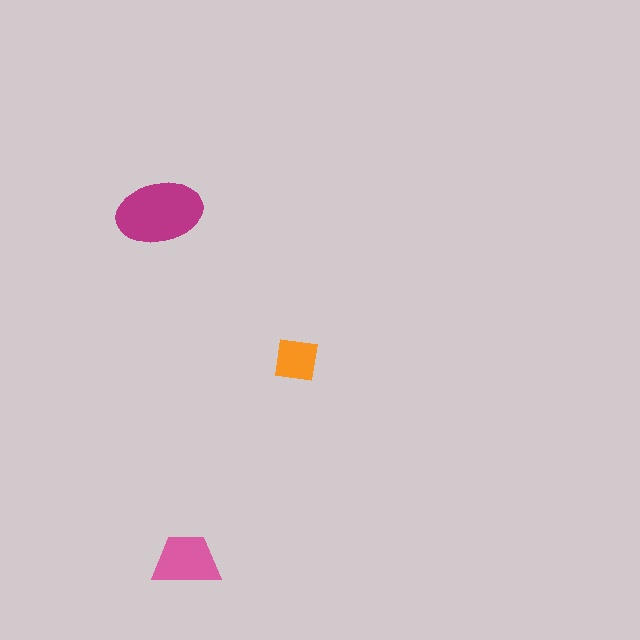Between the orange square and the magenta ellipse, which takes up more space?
The magenta ellipse.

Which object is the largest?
The magenta ellipse.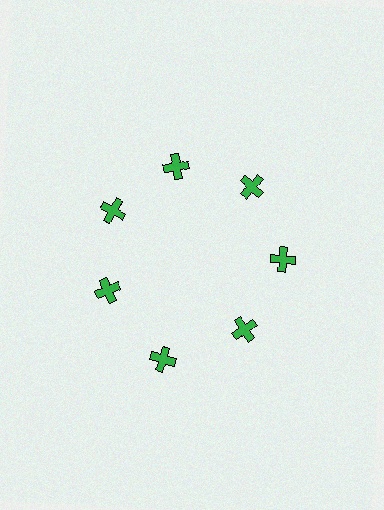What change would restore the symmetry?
The symmetry would be restored by moving it inward, back onto the ring so that all 7 crosses sit at equal angles and equal distance from the center.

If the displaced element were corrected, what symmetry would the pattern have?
It would have 7-fold rotational symmetry — the pattern would map onto itself every 51 degrees.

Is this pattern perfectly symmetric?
No. The 7 green crosses are arranged in a ring, but one element near the 6 o'clock position is pushed outward from the center, breaking the 7-fold rotational symmetry.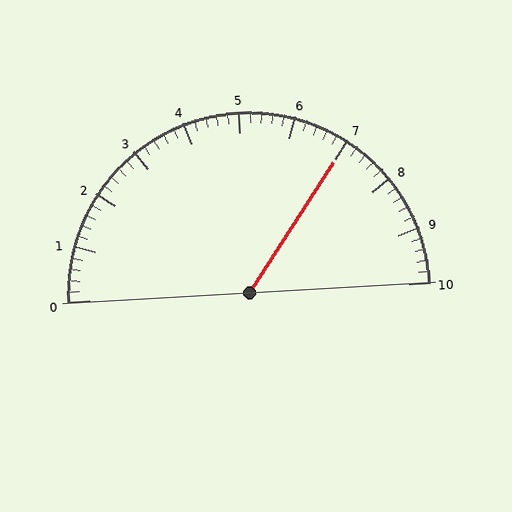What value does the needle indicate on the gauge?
The needle indicates approximately 7.0.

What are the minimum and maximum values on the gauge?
The gauge ranges from 0 to 10.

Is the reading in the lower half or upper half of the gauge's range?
The reading is in the upper half of the range (0 to 10).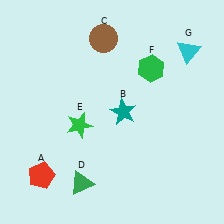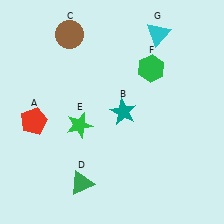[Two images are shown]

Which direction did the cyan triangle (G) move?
The cyan triangle (G) moved left.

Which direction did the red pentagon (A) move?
The red pentagon (A) moved up.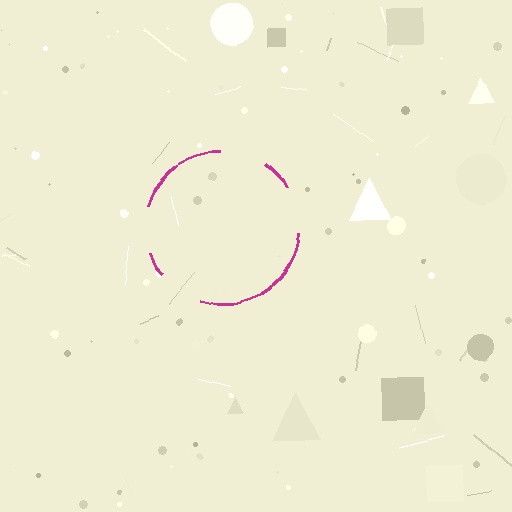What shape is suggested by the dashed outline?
The dashed outline suggests a circle.